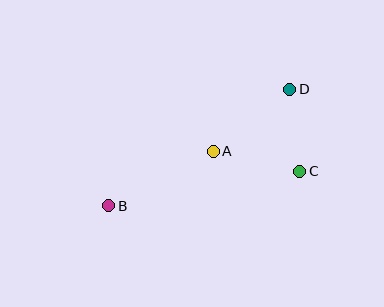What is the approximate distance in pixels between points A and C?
The distance between A and C is approximately 89 pixels.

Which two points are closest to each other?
Points C and D are closest to each other.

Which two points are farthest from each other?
Points B and D are farthest from each other.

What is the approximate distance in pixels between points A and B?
The distance between A and B is approximately 118 pixels.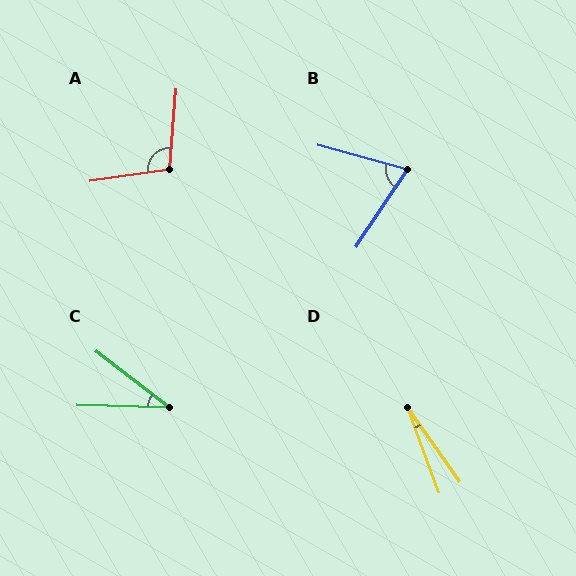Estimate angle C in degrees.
Approximately 36 degrees.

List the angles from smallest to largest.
D (15°), C (36°), B (71°), A (103°).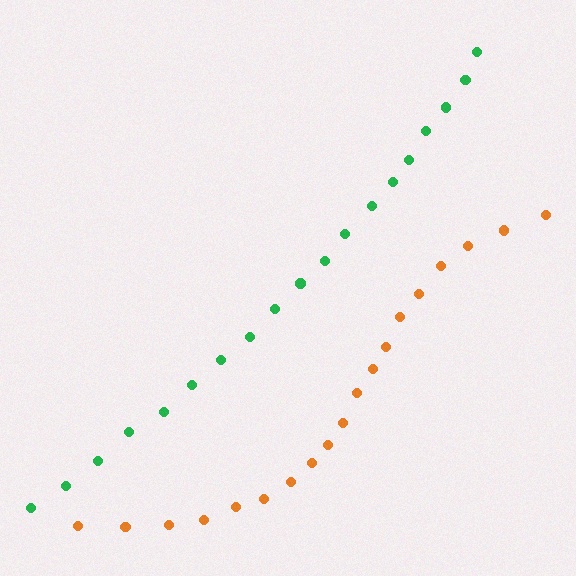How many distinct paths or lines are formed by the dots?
There are 2 distinct paths.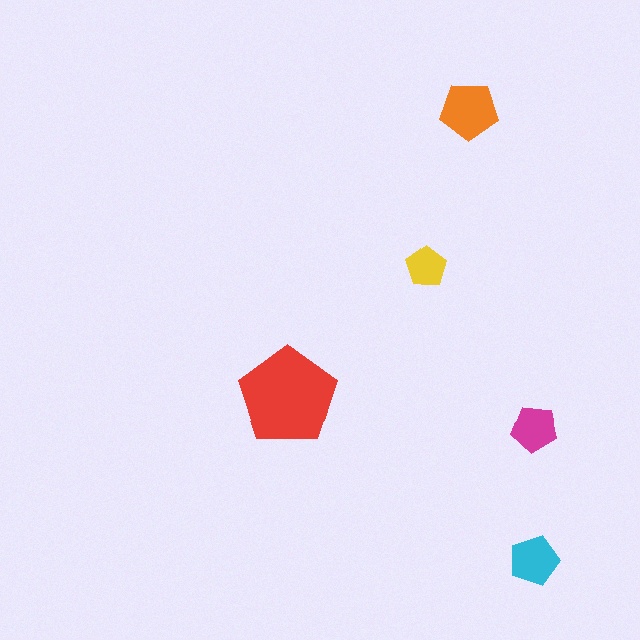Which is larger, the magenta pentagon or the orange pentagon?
The orange one.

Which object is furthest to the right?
The cyan pentagon is rightmost.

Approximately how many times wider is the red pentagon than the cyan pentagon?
About 2 times wider.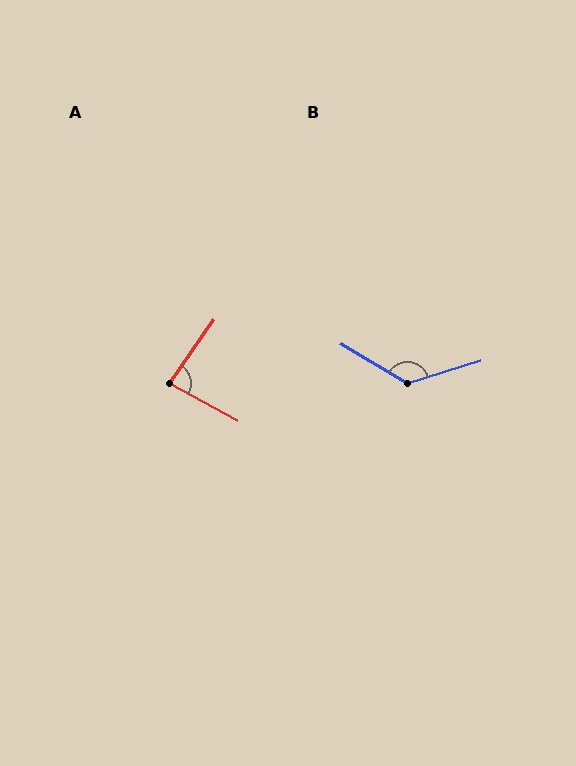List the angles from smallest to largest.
A (84°), B (133°).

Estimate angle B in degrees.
Approximately 133 degrees.